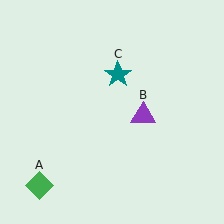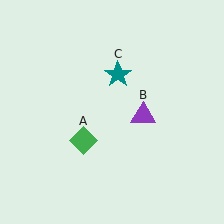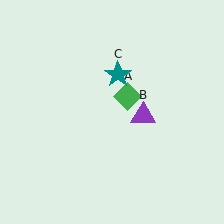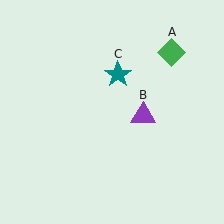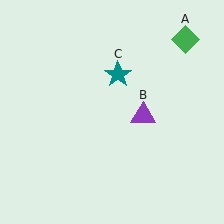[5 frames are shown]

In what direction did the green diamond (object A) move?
The green diamond (object A) moved up and to the right.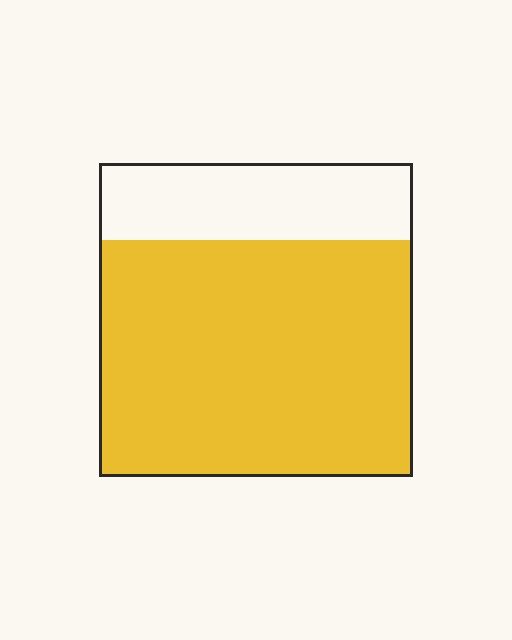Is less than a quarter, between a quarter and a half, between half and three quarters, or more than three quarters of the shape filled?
More than three quarters.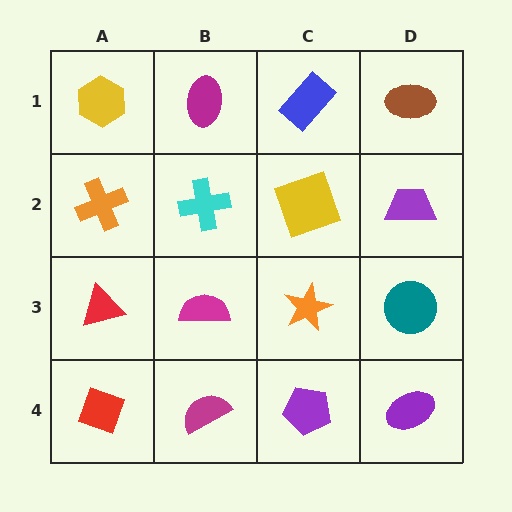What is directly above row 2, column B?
A magenta ellipse.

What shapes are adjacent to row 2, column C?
A blue rectangle (row 1, column C), an orange star (row 3, column C), a cyan cross (row 2, column B), a purple trapezoid (row 2, column D).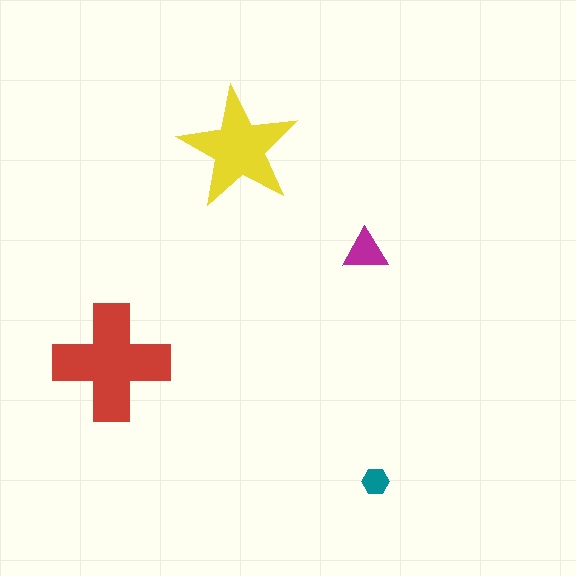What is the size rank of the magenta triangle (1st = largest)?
3rd.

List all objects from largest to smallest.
The red cross, the yellow star, the magenta triangle, the teal hexagon.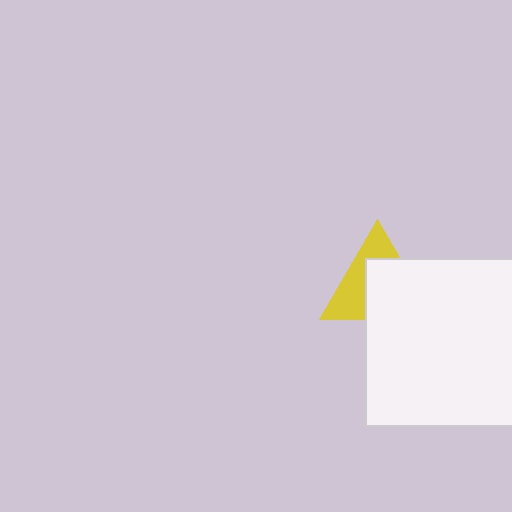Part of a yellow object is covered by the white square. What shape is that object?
It is a triangle.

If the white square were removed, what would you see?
You would see the complete yellow triangle.